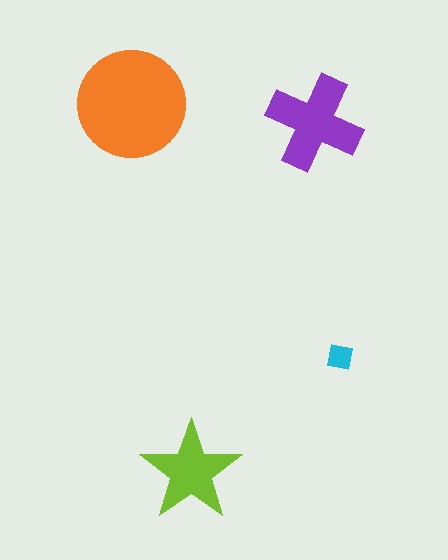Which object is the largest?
The orange circle.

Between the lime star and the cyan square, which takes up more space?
The lime star.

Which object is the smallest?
The cyan square.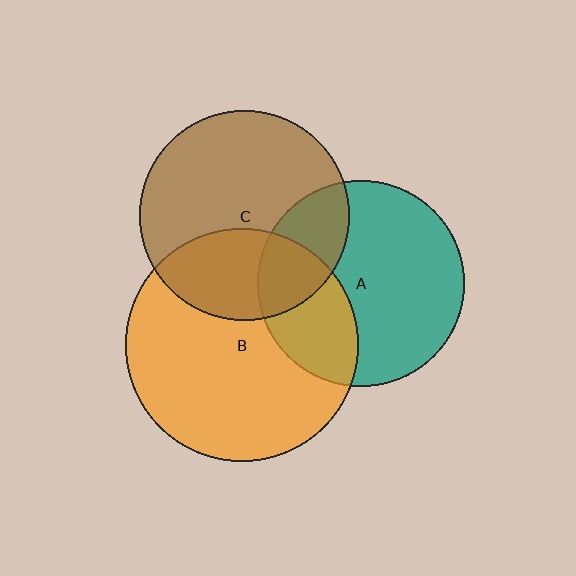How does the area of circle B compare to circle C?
Approximately 1.2 times.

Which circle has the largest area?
Circle B (orange).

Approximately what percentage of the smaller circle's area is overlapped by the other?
Approximately 25%.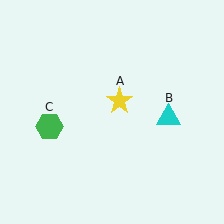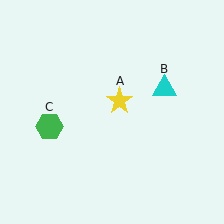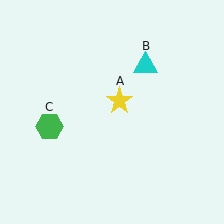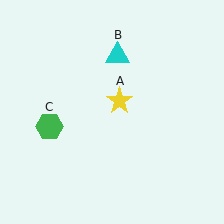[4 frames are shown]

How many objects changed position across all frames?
1 object changed position: cyan triangle (object B).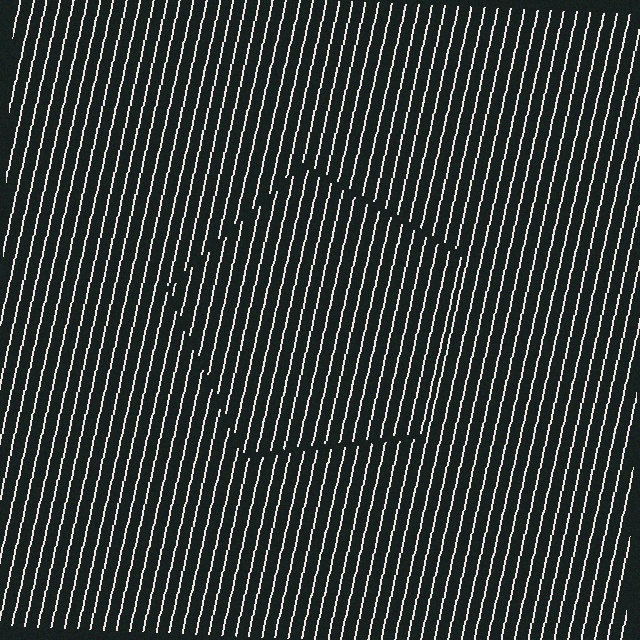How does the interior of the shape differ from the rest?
The interior of the shape contains the same grating, shifted by half a period — the contour is defined by the phase discontinuity where line-ends from the inner and outer gratings abut.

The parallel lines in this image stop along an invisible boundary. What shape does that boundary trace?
An illusory pentagon. The interior of the shape contains the same grating, shifted by half a period — the contour is defined by the phase discontinuity where line-ends from the inner and outer gratings abut.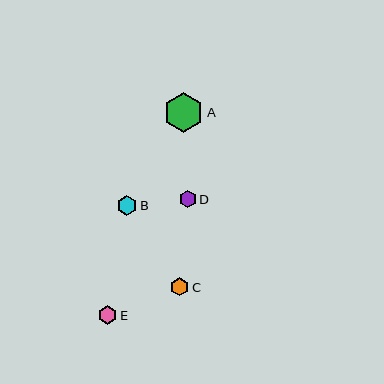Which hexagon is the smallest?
Hexagon D is the smallest with a size of approximately 18 pixels.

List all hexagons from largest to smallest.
From largest to smallest: A, B, C, E, D.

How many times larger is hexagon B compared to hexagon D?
Hexagon B is approximately 1.1 times the size of hexagon D.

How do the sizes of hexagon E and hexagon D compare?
Hexagon E and hexagon D are approximately the same size.